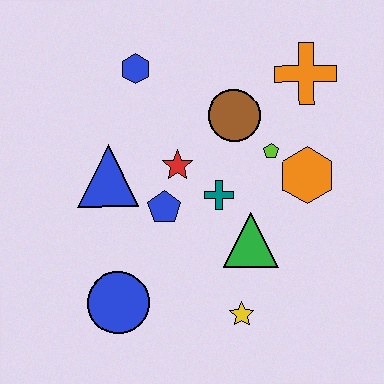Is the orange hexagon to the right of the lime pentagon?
Yes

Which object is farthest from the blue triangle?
The orange cross is farthest from the blue triangle.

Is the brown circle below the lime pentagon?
No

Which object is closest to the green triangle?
The teal cross is closest to the green triangle.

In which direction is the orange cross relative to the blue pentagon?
The orange cross is to the right of the blue pentagon.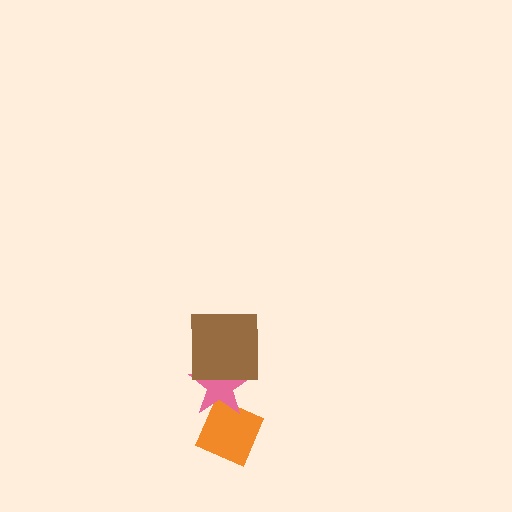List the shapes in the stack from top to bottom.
From top to bottom: the brown square, the pink star, the orange diamond.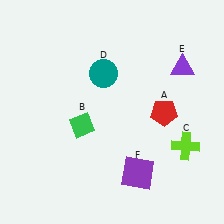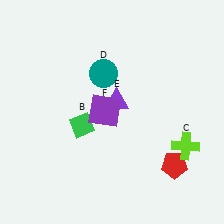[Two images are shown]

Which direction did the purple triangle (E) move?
The purple triangle (E) moved left.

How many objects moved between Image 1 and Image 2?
3 objects moved between the two images.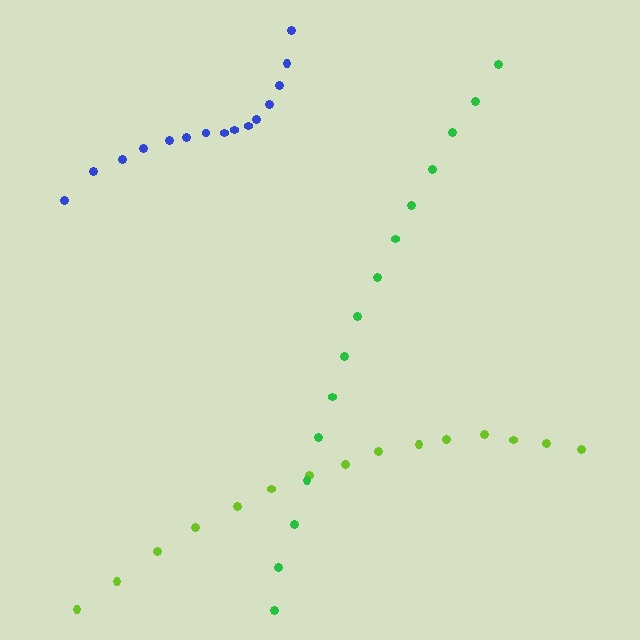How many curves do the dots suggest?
There are 3 distinct paths.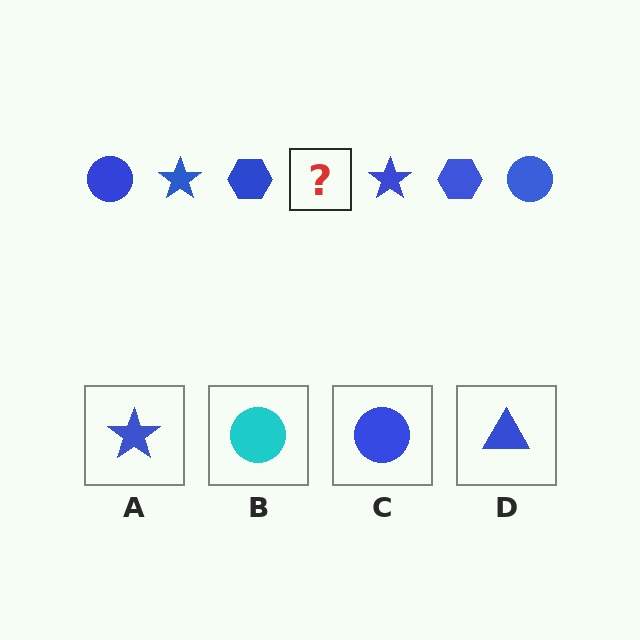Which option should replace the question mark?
Option C.